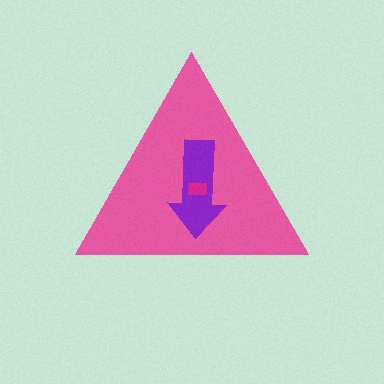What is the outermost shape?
The pink triangle.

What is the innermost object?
The magenta rectangle.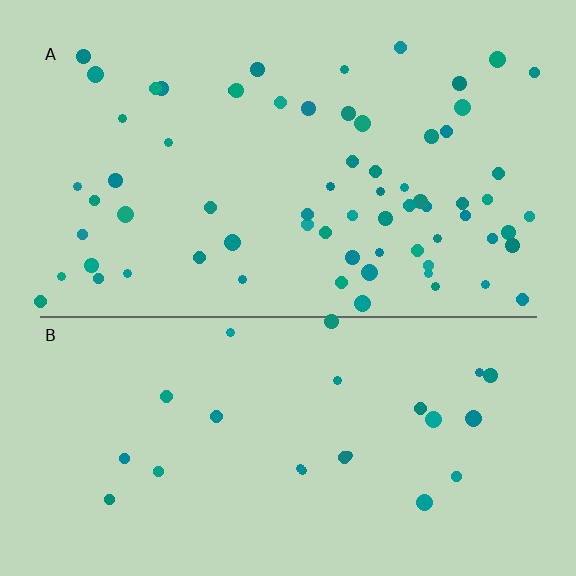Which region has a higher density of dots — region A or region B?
A (the top).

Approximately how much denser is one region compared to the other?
Approximately 2.9× — region A over region B.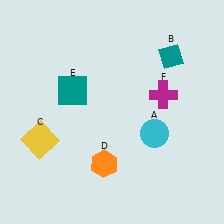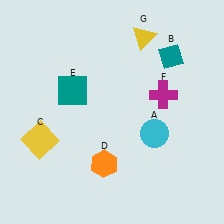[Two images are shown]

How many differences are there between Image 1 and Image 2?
There is 1 difference between the two images.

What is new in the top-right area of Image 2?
A yellow triangle (G) was added in the top-right area of Image 2.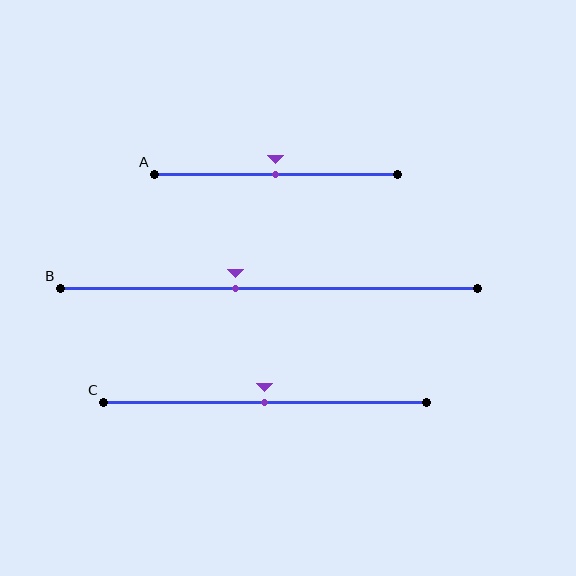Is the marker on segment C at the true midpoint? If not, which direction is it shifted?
Yes, the marker on segment C is at the true midpoint.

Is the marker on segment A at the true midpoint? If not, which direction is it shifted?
Yes, the marker on segment A is at the true midpoint.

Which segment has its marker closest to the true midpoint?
Segment A has its marker closest to the true midpoint.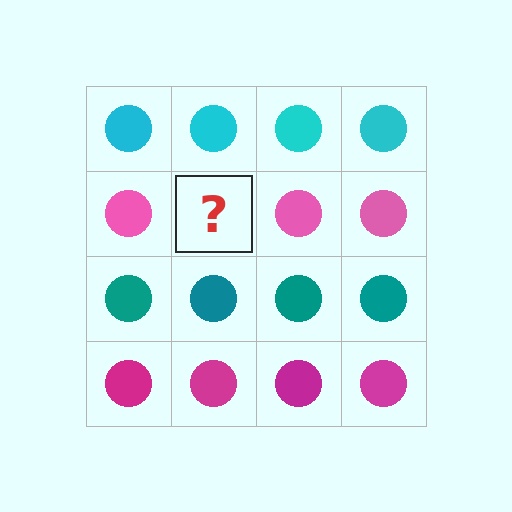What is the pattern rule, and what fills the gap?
The rule is that each row has a consistent color. The gap should be filled with a pink circle.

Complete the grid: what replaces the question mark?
The question mark should be replaced with a pink circle.